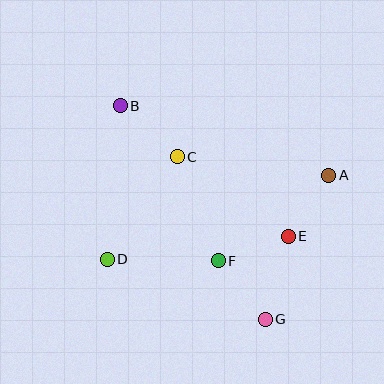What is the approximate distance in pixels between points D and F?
The distance between D and F is approximately 111 pixels.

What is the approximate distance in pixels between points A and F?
The distance between A and F is approximately 140 pixels.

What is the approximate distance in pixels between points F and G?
The distance between F and G is approximately 75 pixels.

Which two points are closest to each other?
Points A and E are closest to each other.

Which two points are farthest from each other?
Points B and G are farthest from each other.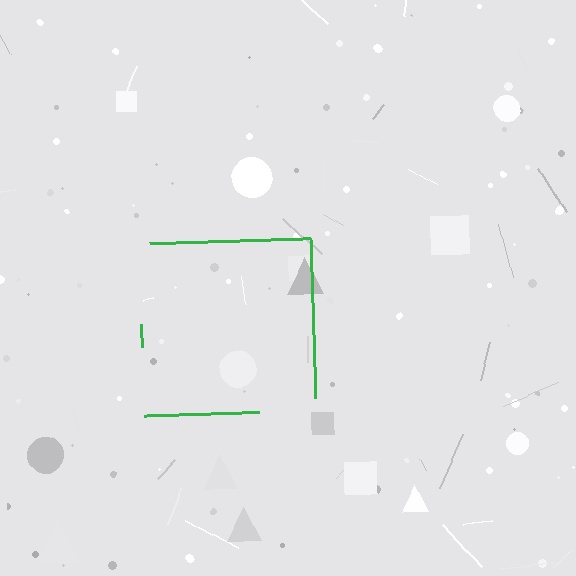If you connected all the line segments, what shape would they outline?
They would outline a square.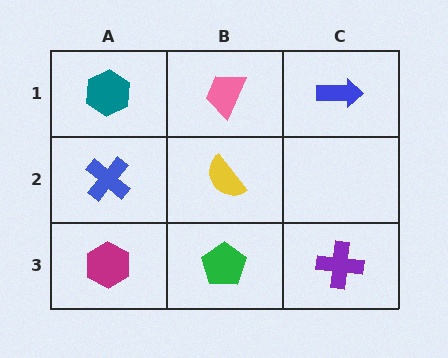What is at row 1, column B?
A pink trapezoid.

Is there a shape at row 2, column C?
No, that cell is empty.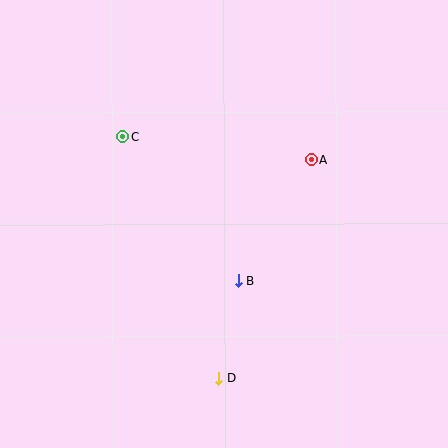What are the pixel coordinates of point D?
Point D is at (219, 378).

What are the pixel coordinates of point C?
Point C is at (122, 137).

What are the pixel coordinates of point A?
Point A is at (311, 159).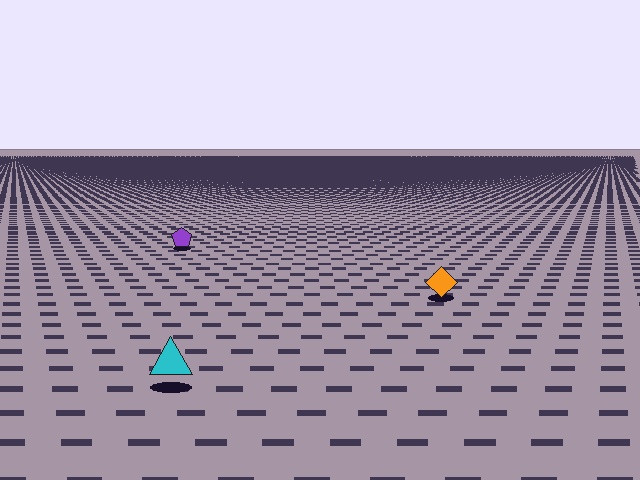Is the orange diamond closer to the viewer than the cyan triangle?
No. The cyan triangle is closer — you can tell from the texture gradient: the ground texture is coarser near it.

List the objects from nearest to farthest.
From nearest to farthest: the cyan triangle, the orange diamond, the purple pentagon.